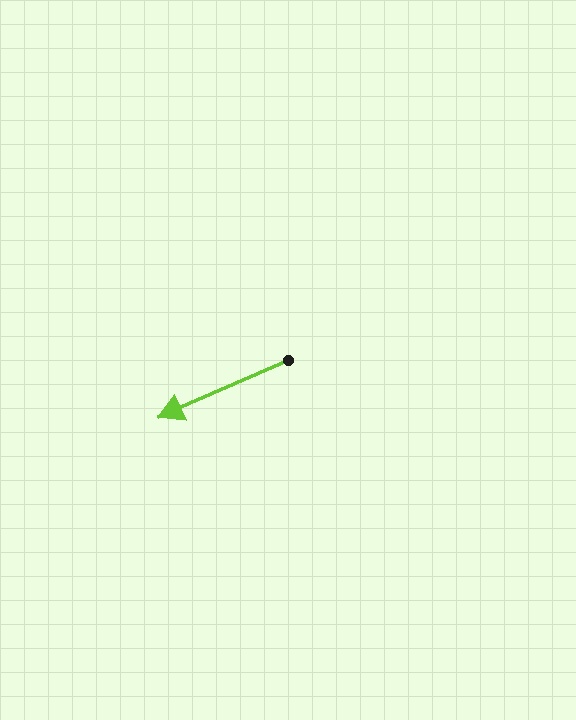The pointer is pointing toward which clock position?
Roughly 8 o'clock.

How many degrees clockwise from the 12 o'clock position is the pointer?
Approximately 246 degrees.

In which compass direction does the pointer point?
Southwest.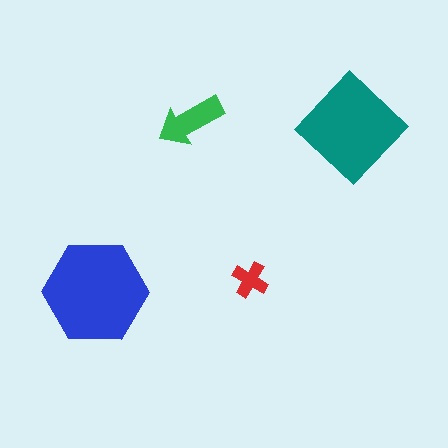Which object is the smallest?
The red cross.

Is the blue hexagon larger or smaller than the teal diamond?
Larger.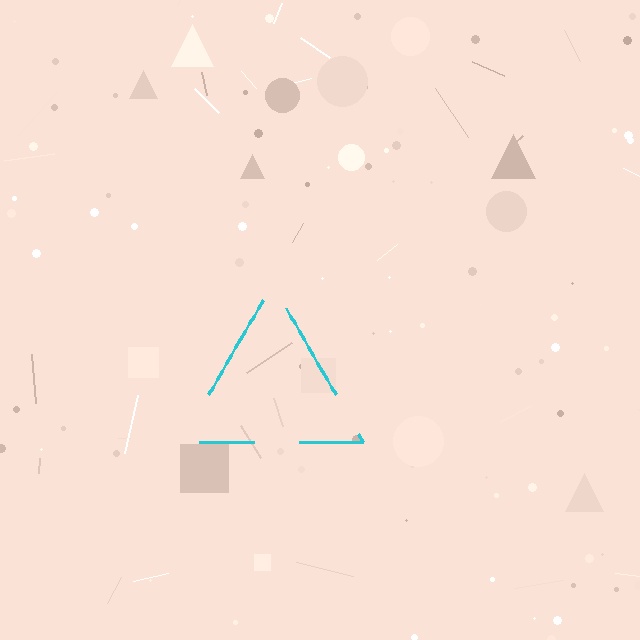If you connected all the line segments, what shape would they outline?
They would outline a triangle.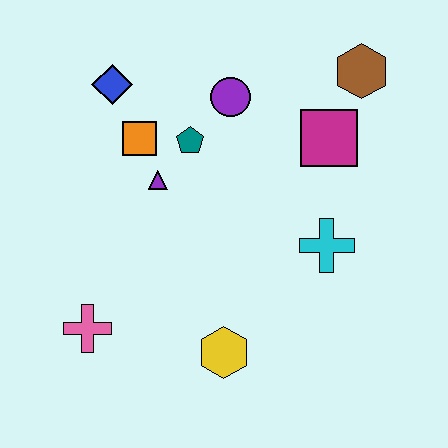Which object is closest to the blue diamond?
The orange square is closest to the blue diamond.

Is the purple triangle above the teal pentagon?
No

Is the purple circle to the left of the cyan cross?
Yes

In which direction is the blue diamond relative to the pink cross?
The blue diamond is above the pink cross.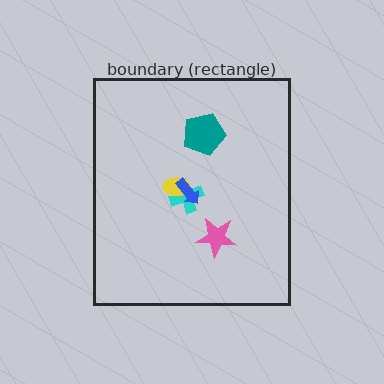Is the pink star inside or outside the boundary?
Inside.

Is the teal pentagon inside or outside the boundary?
Inside.